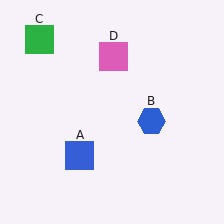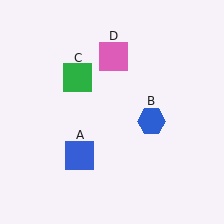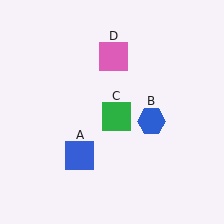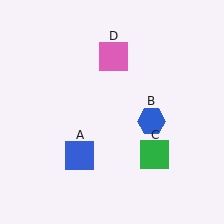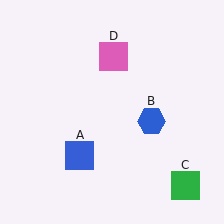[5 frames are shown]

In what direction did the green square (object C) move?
The green square (object C) moved down and to the right.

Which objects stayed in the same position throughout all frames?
Blue square (object A) and blue hexagon (object B) and pink square (object D) remained stationary.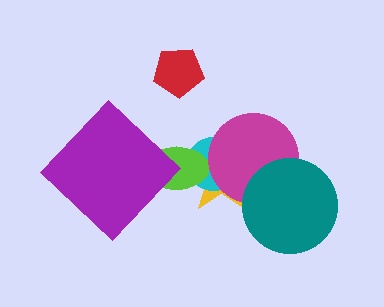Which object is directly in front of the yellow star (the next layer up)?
The cyan circle is directly in front of the yellow star.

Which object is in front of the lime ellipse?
The purple diamond is in front of the lime ellipse.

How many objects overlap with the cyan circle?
3 objects overlap with the cyan circle.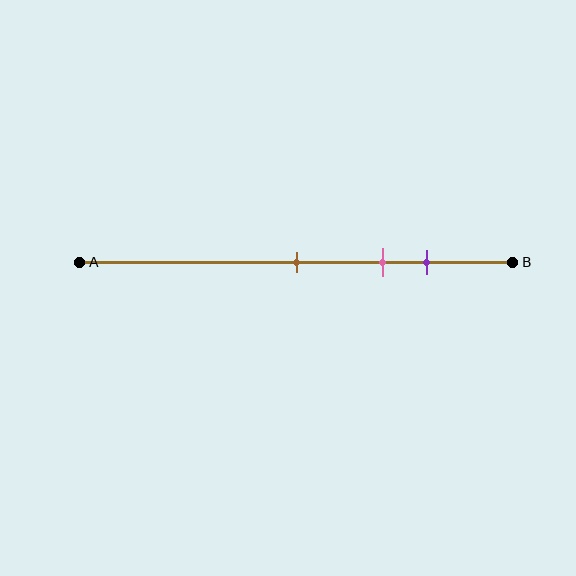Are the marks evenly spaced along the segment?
Yes, the marks are approximately evenly spaced.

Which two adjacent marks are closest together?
The pink and purple marks are the closest adjacent pair.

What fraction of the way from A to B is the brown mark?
The brown mark is approximately 50% (0.5) of the way from A to B.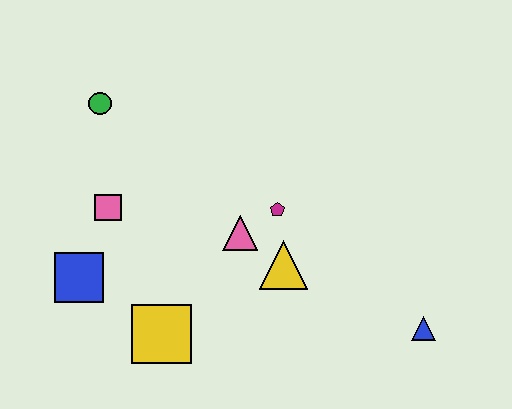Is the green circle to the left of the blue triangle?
Yes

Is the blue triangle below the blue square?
Yes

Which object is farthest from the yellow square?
The blue triangle is farthest from the yellow square.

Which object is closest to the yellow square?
The blue square is closest to the yellow square.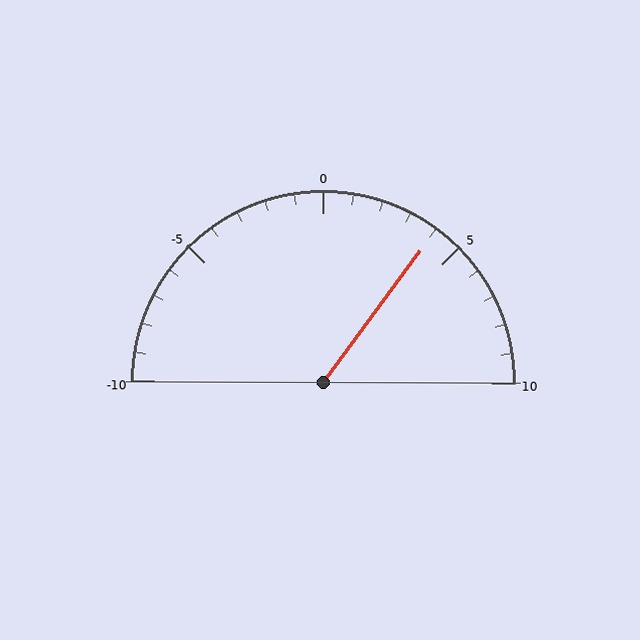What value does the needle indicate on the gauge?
The needle indicates approximately 4.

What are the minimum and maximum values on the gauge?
The gauge ranges from -10 to 10.